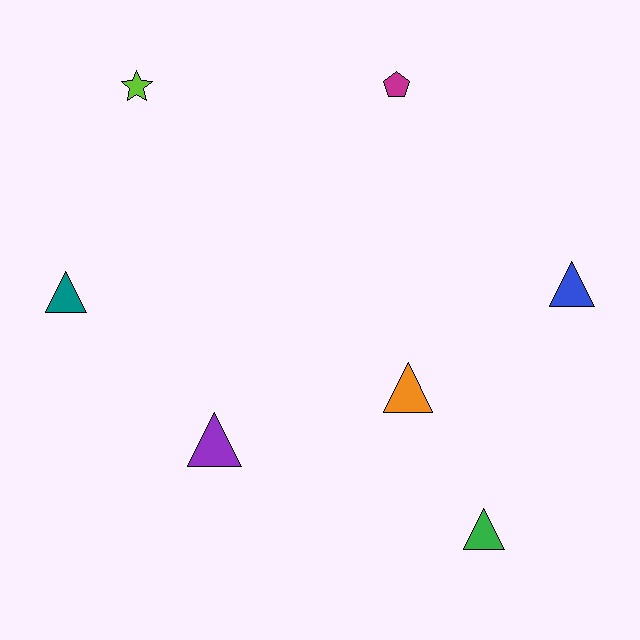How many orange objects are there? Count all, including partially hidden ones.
There is 1 orange object.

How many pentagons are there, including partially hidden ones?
There is 1 pentagon.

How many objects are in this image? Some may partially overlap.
There are 7 objects.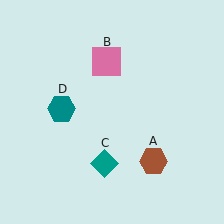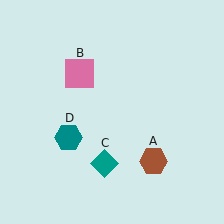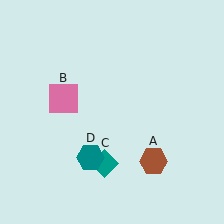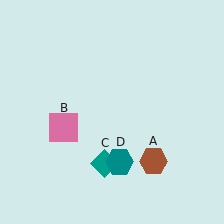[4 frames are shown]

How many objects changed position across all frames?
2 objects changed position: pink square (object B), teal hexagon (object D).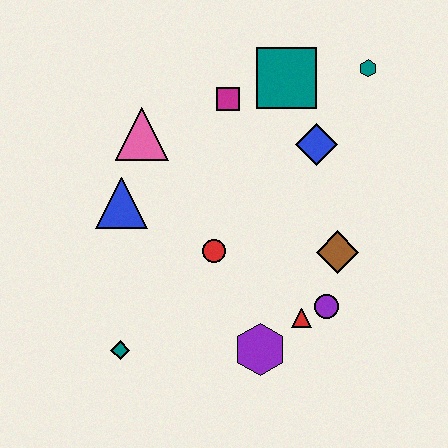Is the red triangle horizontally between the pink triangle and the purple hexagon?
No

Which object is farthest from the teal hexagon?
The teal diamond is farthest from the teal hexagon.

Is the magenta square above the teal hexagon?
No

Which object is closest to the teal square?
The magenta square is closest to the teal square.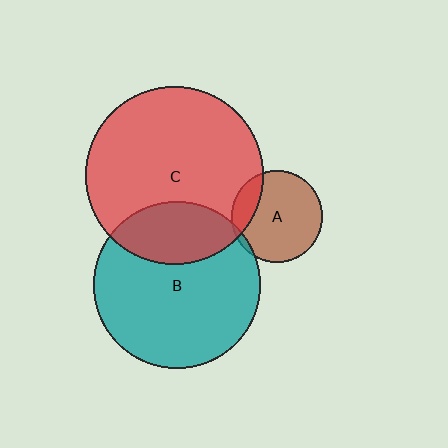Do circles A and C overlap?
Yes.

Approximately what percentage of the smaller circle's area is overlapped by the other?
Approximately 20%.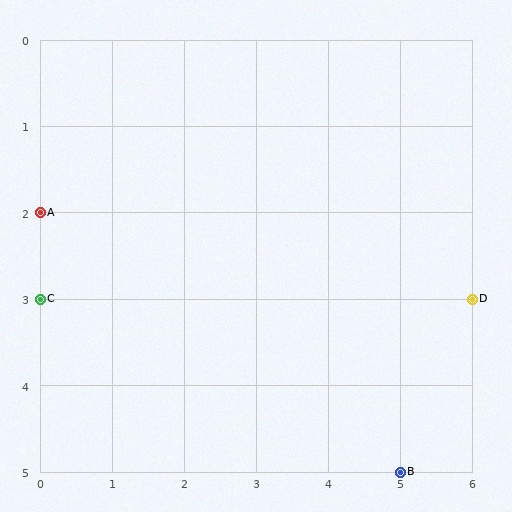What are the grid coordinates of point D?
Point D is at grid coordinates (6, 3).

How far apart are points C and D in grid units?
Points C and D are 6 columns apart.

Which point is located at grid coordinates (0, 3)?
Point C is at (0, 3).